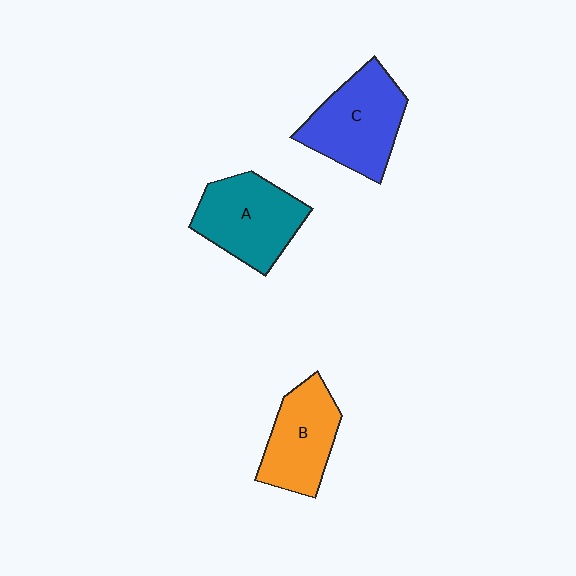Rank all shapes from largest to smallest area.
From largest to smallest: C (blue), A (teal), B (orange).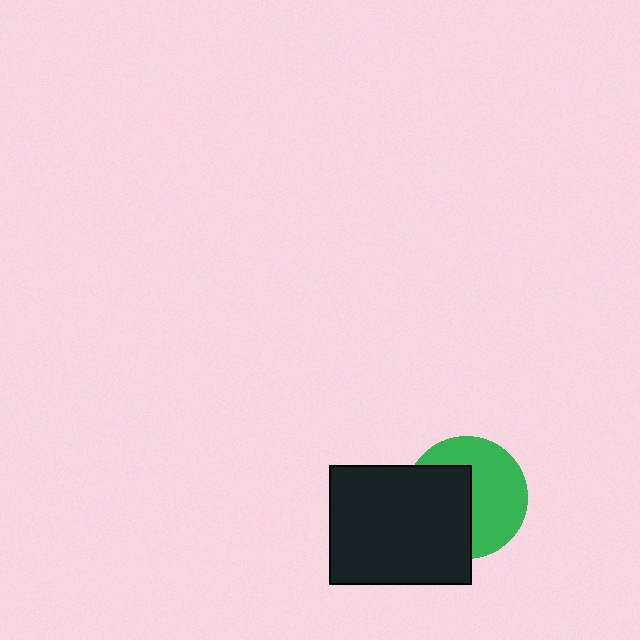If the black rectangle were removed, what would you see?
You would see the complete green circle.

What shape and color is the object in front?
The object in front is a black rectangle.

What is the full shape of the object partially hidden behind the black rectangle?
The partially hidden object is a green circle.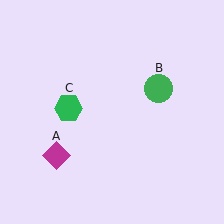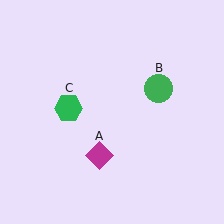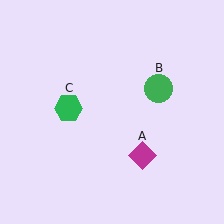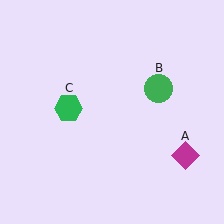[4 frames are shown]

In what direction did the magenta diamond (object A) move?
The magenta diamond (object A) moved right.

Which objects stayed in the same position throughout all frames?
Green circle (object B) and green hexagon (object C) remained stationary.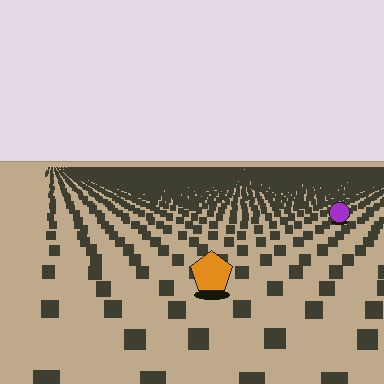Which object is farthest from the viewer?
The purple circle is farthest from the viewer. It appears smaller and the ground texture around it is denser.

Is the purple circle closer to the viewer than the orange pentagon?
No. The orange pentagon is closer — you can tell from the texture gradient: the ground texture is coarser near it.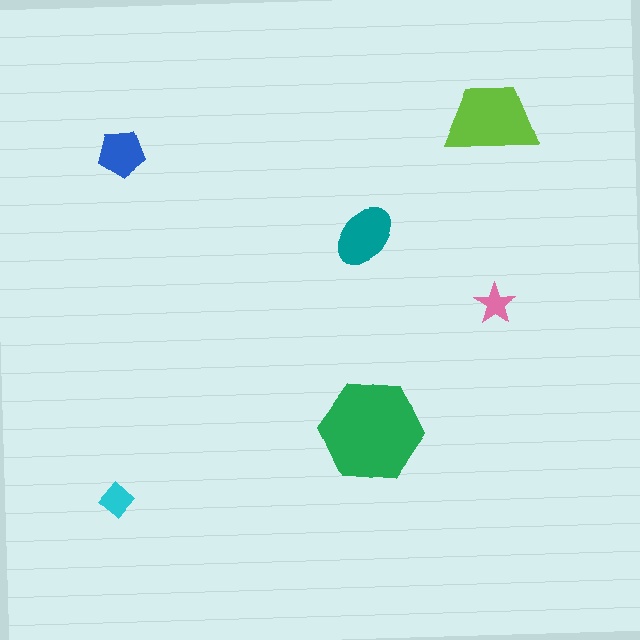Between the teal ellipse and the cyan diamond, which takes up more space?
The teal ellipse.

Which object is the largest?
The green hexagon.